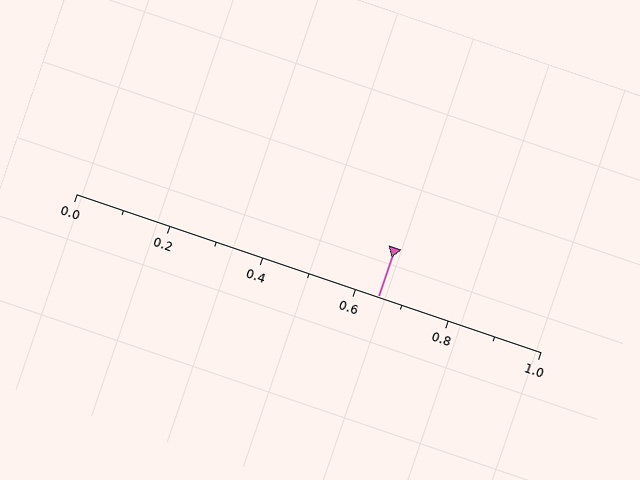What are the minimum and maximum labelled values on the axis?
The axis runs from 0.0 to 1.0.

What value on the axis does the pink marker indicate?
The marker indicates approximately 0.65.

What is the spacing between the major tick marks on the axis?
The major ticks are spaced 0.2 apart.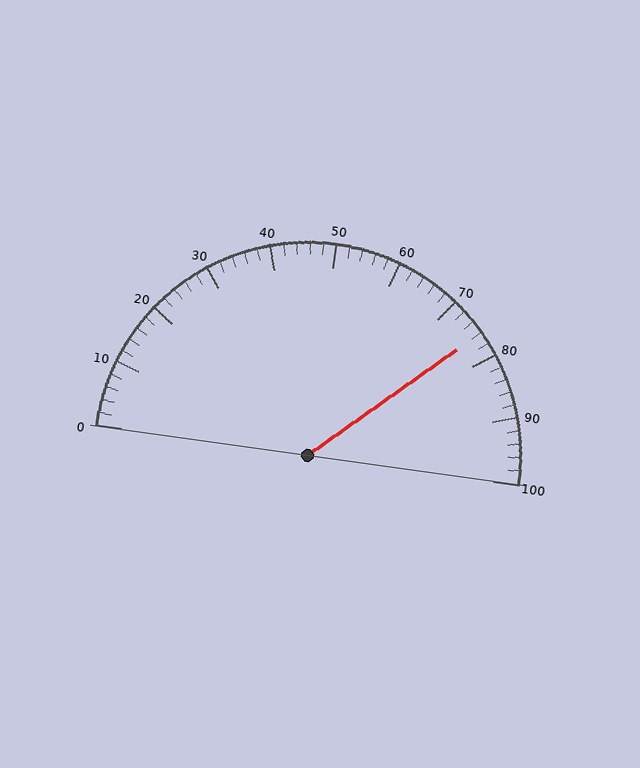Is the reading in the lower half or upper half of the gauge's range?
The reading is in the upper half of the range (0 to 100).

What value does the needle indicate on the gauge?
The needle indicates approximately 76.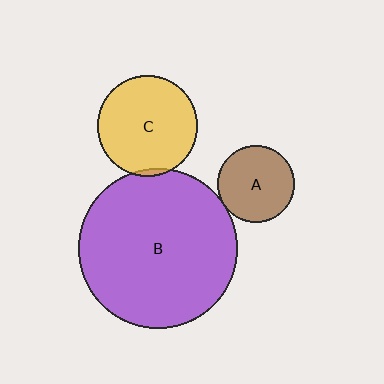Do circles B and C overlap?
Yes.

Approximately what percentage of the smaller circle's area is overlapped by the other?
Approximately 5%.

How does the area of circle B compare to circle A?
Approximately 4.3 times.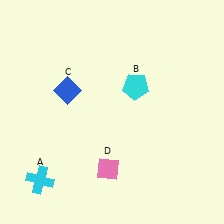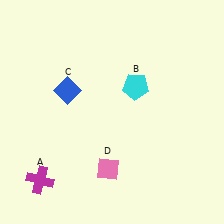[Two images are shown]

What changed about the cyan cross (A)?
In Image 1, A is cyan. In Image 2, it changed to magenta.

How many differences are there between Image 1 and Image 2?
There is 1 difference between the two images.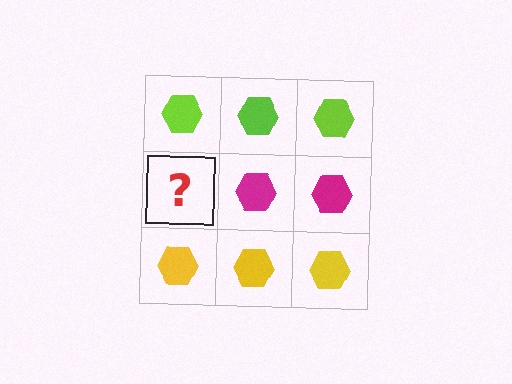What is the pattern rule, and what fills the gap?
The rule is that each row has a consistent color. The gap should be filled with a magenta hexagon.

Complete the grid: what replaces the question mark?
The question mark should be replaced with a magenta hexagon.